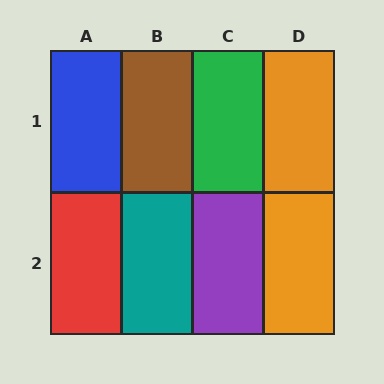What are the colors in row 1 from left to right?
Blue, brown, green, orange.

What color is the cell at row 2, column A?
Red.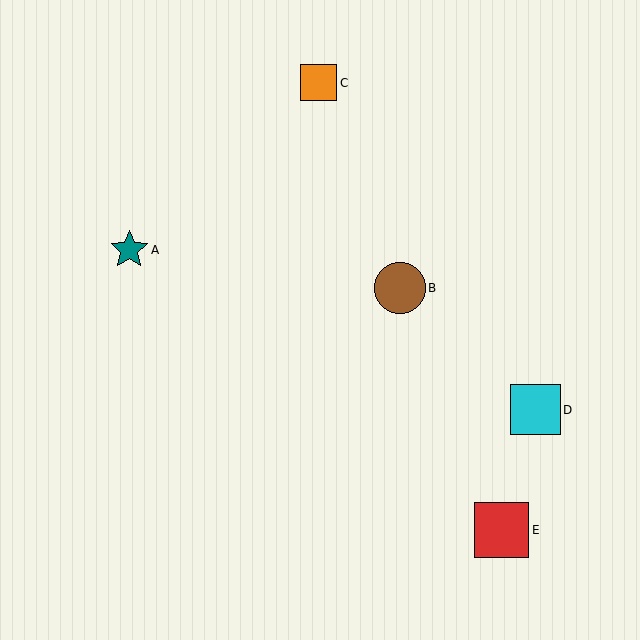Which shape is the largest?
The red square (labeled E) is the largest.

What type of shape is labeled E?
Shape E is a red square.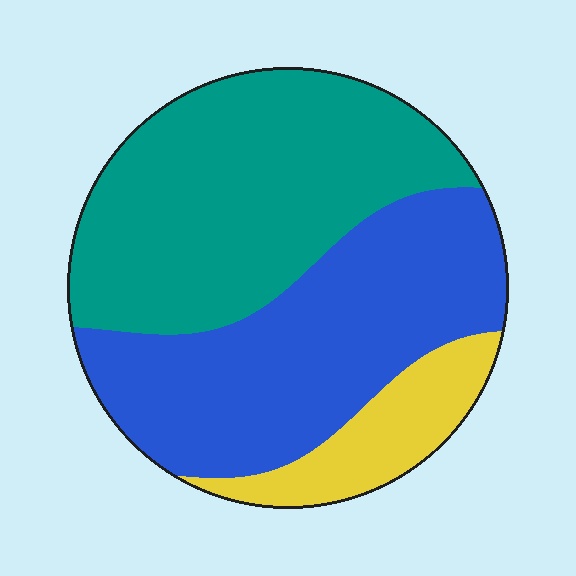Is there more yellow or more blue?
Blue.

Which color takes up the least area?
Yellow, at roughly 15%.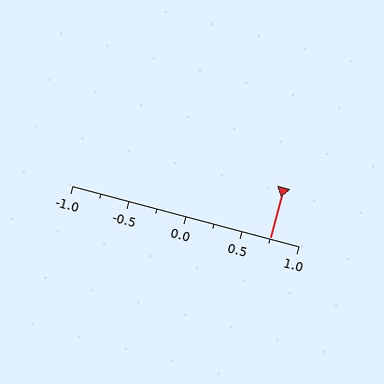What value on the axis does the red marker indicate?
The marker indicates approximately 0.75.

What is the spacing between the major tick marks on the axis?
The major ticks are spaced 0.5 apart.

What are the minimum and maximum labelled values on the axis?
The axis runs from -1.0 to 1.0.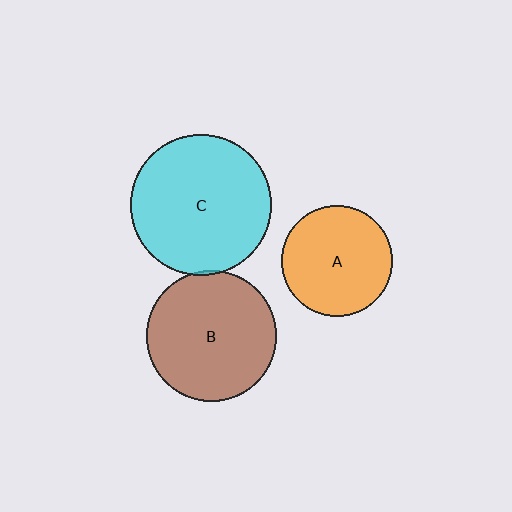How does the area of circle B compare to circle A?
Approximately 1.4 times.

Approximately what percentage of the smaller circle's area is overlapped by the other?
Approximately 5%.